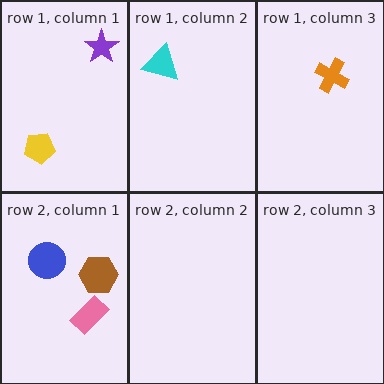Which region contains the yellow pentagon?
The row 1, column 1 region.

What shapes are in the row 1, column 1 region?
The purple star, the yellow pentagon.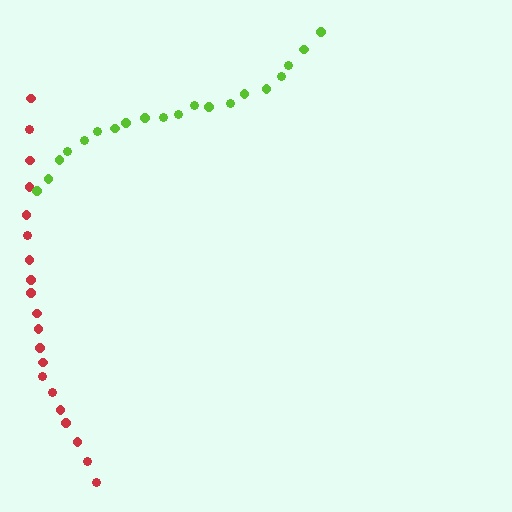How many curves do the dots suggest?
There are 2 distinct paths.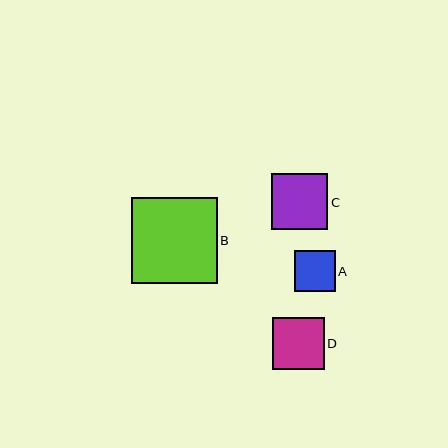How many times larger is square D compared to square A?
Square D is approximately 1.3 times the size of square A.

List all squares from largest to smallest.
From largest to smallest: B, C, D, A.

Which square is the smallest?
Square A is the smallest with a size of approximately 41 pixels.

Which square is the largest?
Square B is the largest with a size of approximately 86 pixels.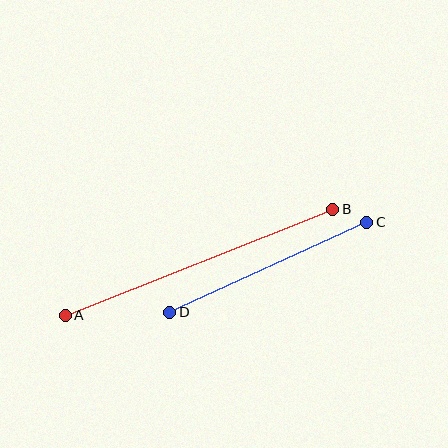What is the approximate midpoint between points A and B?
The midpoint is at approximately (199, 262) pixels.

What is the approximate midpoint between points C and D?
The midpoint is at approximately (268, 267) pixels.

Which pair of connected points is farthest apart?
Points A and B are farthest apart.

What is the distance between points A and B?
The distance is approximately 288 pixels.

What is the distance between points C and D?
The distance is approximately 217 pixels.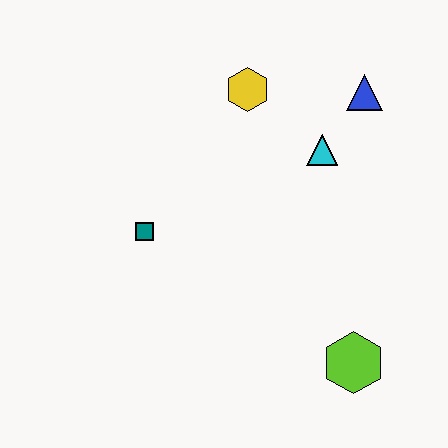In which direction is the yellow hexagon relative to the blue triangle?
The yellow hexagon is to the left of the blue triangle.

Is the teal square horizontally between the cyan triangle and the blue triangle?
No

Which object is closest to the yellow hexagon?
The cyan triangle is closest to the yellow hexagon.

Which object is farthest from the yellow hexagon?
The lime hexagon is farthest from the yellow hexagon.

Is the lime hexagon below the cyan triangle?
Yes